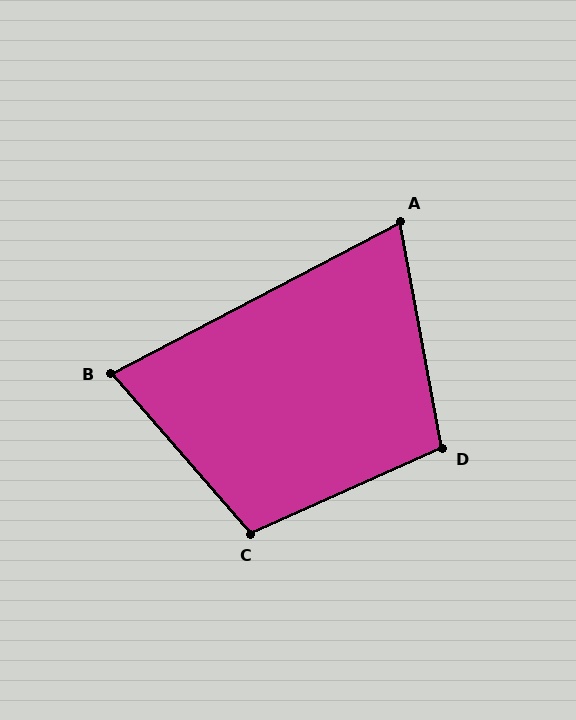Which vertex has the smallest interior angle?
A, at approximately 73 degrees.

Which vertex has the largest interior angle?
C, at approximately 107 degrees.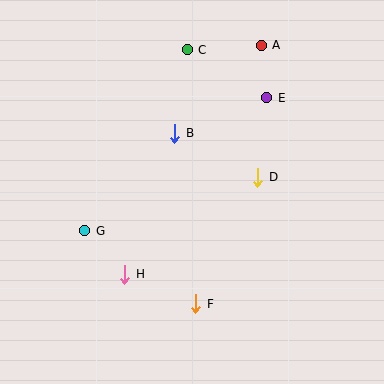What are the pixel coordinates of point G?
Point G is at (85, 231).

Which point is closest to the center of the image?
Point B at (175, 133) is closest to the center.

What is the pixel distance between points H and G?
The distance between H and G is 59 pixels.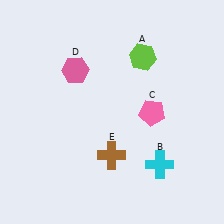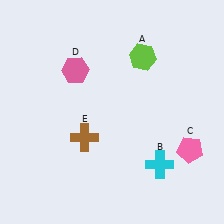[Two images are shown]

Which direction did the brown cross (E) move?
The brown cross (E) moved left.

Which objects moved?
The objects that moved are: the pink pentagon (C), the brown cross (E).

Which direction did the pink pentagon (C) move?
The pink pentagon (C) moved right.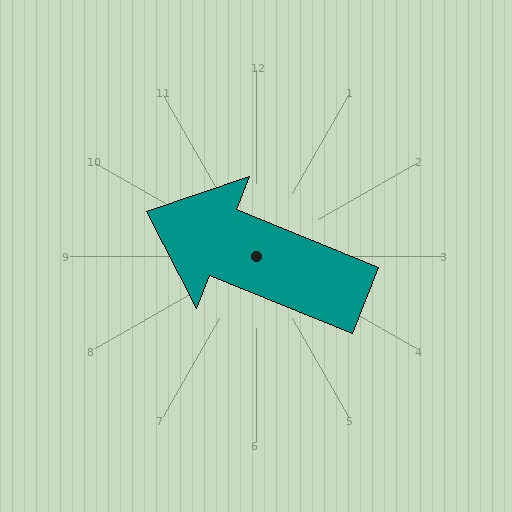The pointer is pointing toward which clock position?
Roughly 10 o'clock.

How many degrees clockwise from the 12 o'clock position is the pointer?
Approximately 292 degrees.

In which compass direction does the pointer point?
West.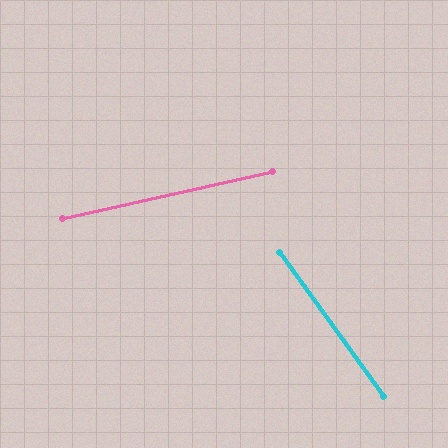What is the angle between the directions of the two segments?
Approximately 67 degrees.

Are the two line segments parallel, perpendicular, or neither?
Neither parallel nor perpendicular — they differ by about 67°.